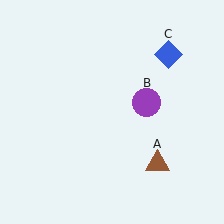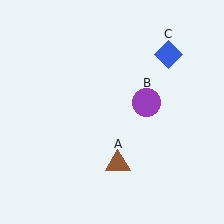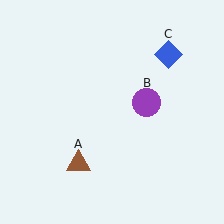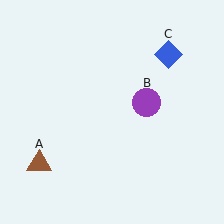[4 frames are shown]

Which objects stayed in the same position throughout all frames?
Purple circle (object B) and blue diamond (object C) remained stationary.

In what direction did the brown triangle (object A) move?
The brown triangle (object A) moved left.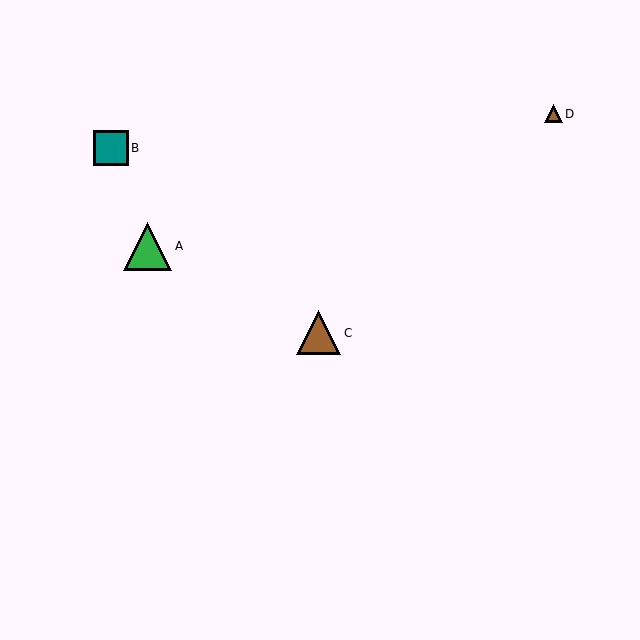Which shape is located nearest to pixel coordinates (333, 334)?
The brown triangle (labeled C) at (319, 333) is nearest to that location.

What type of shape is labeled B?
Shape B is a teal square.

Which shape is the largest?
The green triangle (labeled A) is the largest.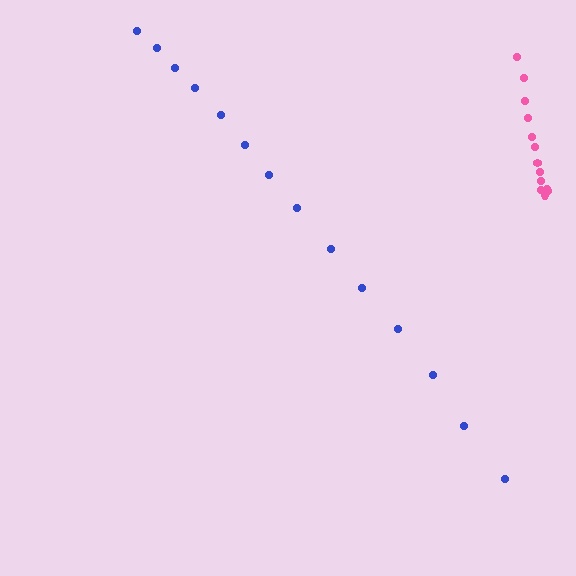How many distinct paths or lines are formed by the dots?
There are 2 distinct paths.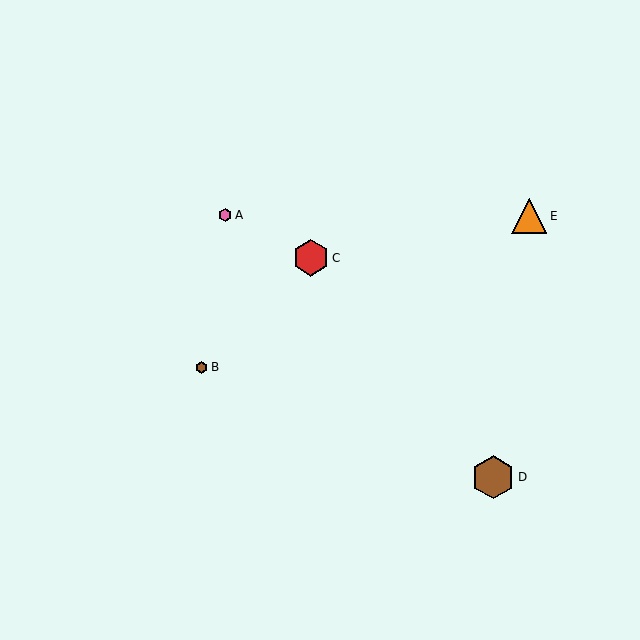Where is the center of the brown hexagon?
The center of the brown hexagon is at (201, 367).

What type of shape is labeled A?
Shape A is a pink hexagon.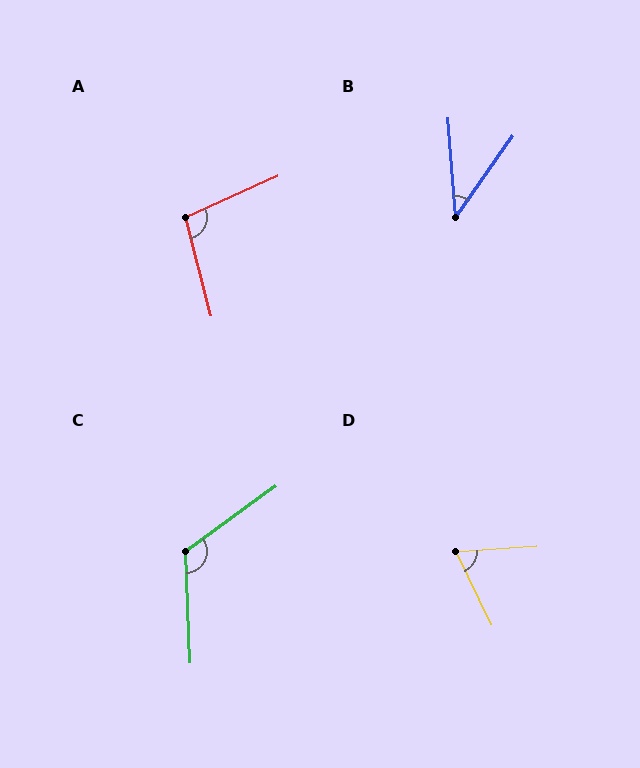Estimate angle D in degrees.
Approximately 68 degrees.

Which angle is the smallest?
B, at approximately 40 degrees.